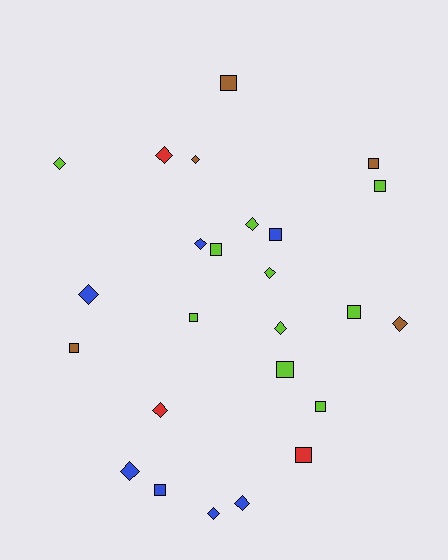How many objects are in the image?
There are 25 objects.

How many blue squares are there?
There are 2 blue squares.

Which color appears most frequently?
Lime, with 10 objects.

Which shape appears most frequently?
Diamond, with 13 objects.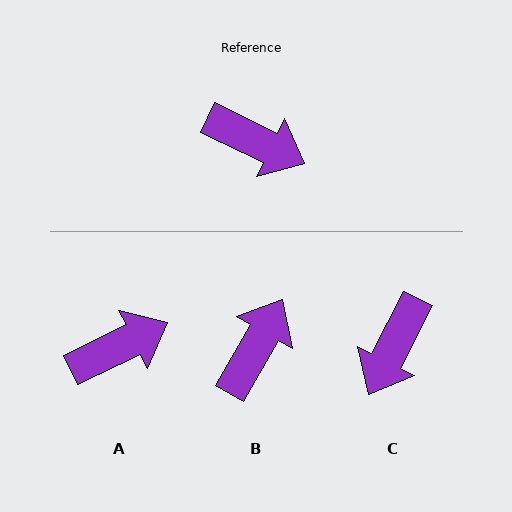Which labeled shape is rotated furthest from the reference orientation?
C, about 91 degrees away.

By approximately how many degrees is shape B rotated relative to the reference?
Approximately 86 degrees counter-clockwise.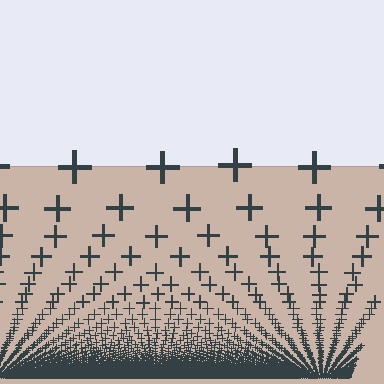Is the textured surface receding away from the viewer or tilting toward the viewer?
The surface appears to tilt toward the viewer. Texture elements get larger and sparser toward the top.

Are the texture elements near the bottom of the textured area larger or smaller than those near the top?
Smaller. The gradient is inverted — elements near the bottom are smaller and denser.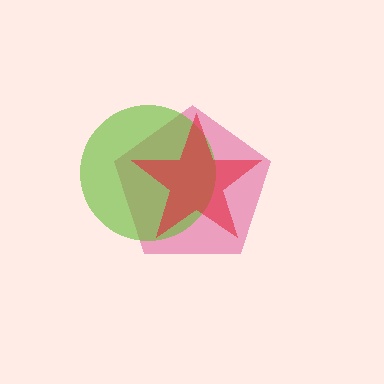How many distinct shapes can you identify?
There are 3 distinct shapes: a magenta pentagon, a lime circle, a red star.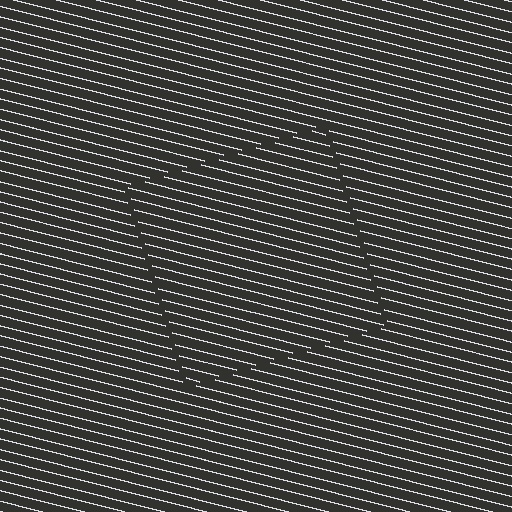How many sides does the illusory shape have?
4 sides — the line-ends trace a square.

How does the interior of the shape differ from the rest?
The interior of the shape contains the same grating, shifted by half a period — the contour is defined by the phase discontinuity where line-ends from the inner and outer gratings abut.